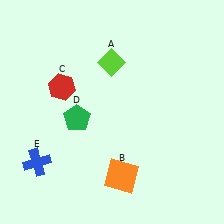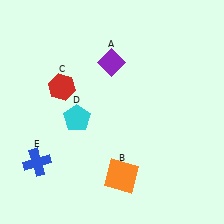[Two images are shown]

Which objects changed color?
A changed from lime to purple. D changed from green to cyan.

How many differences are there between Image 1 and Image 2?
There are 2 differences between the two images.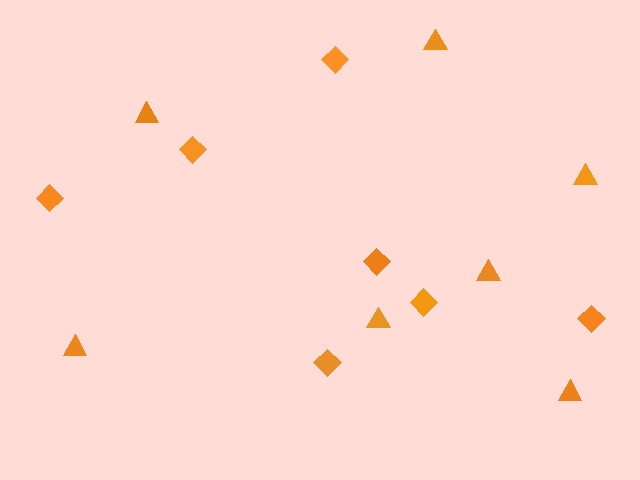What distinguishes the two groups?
There are 2 groups: one group of triangles (7) and one group of diamonds (7).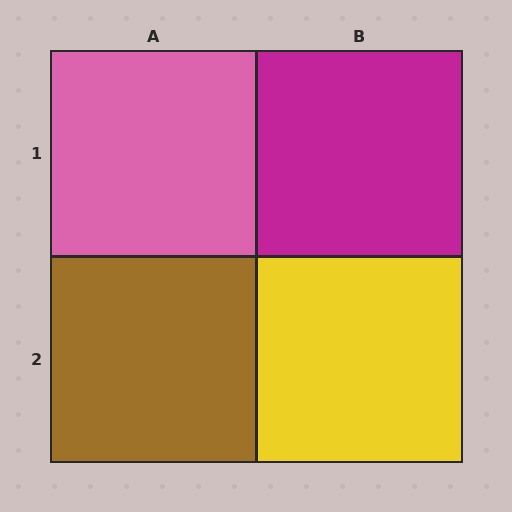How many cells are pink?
1 cell is pink.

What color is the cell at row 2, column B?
Yellow.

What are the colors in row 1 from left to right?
Pink, magenta.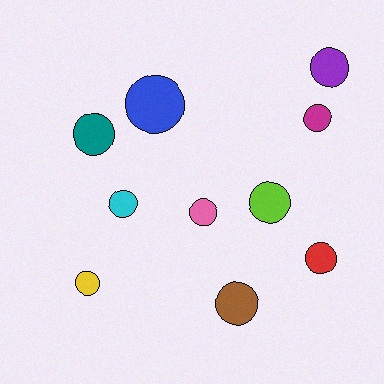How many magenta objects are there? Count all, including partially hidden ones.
There is 1 magenta object.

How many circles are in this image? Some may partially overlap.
There are 10 circles.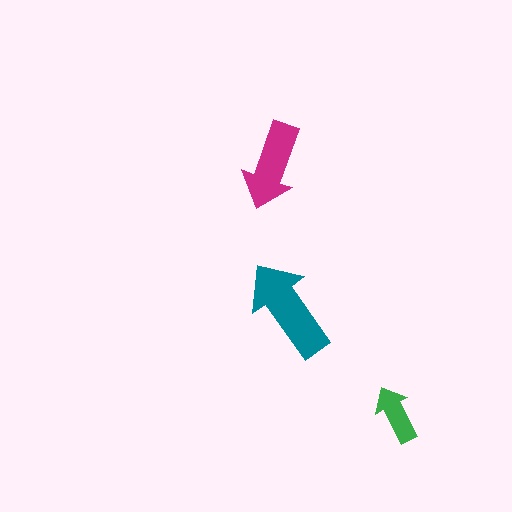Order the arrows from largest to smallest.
the teal one, the magenta one, the green one.